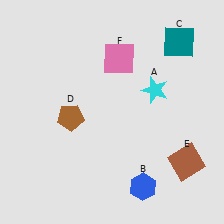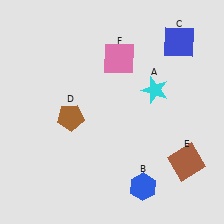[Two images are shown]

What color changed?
The square (C) changed from teal in Image 1 to blue in Image 2.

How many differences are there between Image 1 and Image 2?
There is 1 difference between the two images.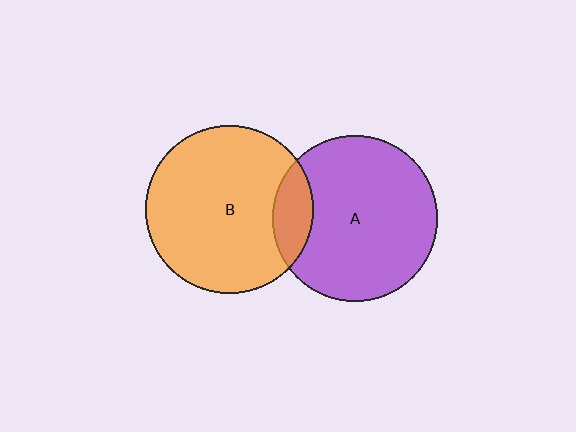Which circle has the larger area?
Circle B (orange).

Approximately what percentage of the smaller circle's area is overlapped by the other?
Approximately 15%.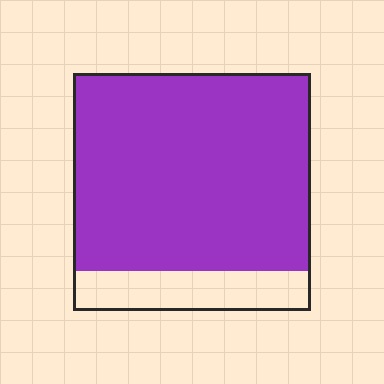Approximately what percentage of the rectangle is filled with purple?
Approximately 85%.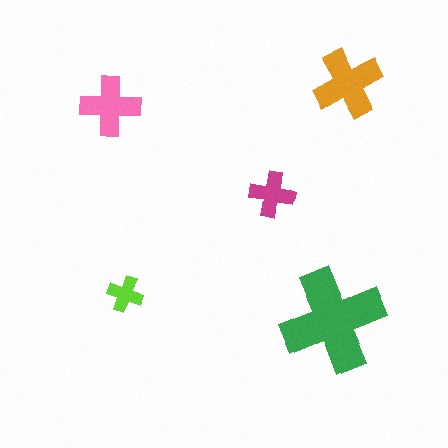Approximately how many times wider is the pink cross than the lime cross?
About 1.5 times wider.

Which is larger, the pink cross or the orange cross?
The orange one.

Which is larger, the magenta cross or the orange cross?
The orange one.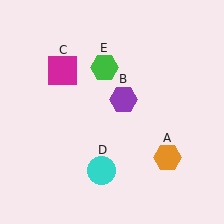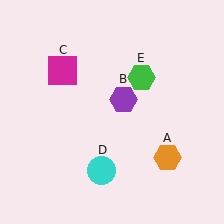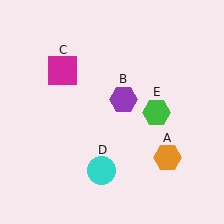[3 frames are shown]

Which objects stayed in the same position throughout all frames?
Orange hexagon (object A) and purple hexagon (object B) and magenta square (object C) and cyan circle (object D) remained stationary.